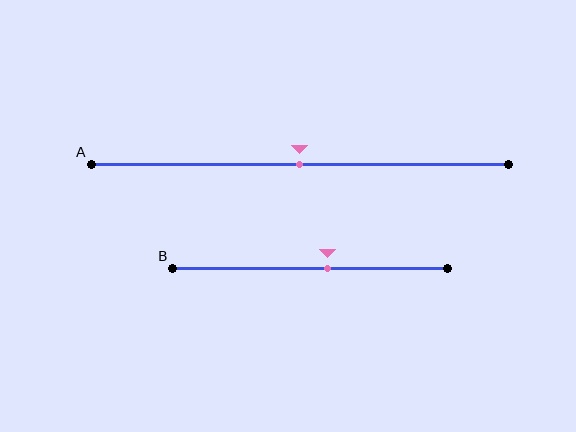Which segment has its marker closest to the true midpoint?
Segment A has its marker closest to the true midpoint.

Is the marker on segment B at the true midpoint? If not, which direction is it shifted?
No, the marker on segment B is shifted to the right by about 7% of the segment length.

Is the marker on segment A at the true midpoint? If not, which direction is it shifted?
Yes, the marker on segment A is at the true midpoint.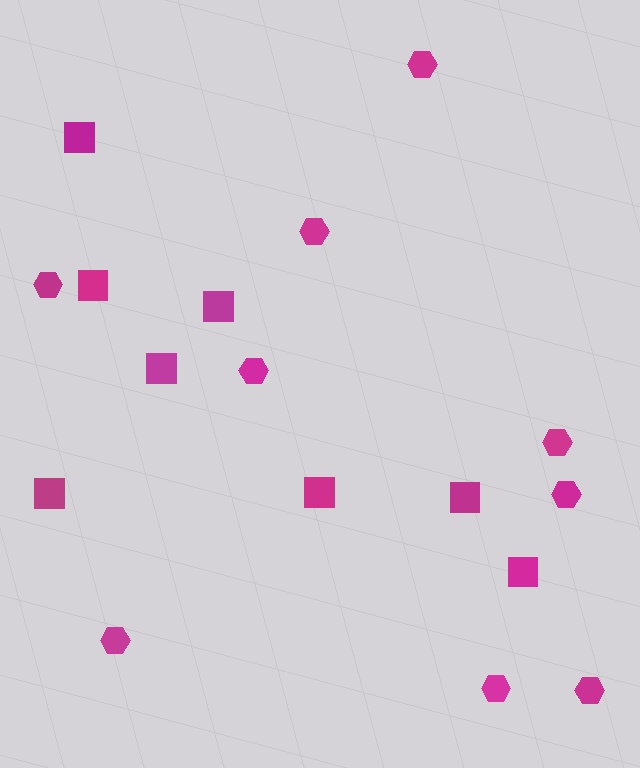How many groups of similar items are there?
There are 2 groups: one group of hexagons (9) and one group of squares (8).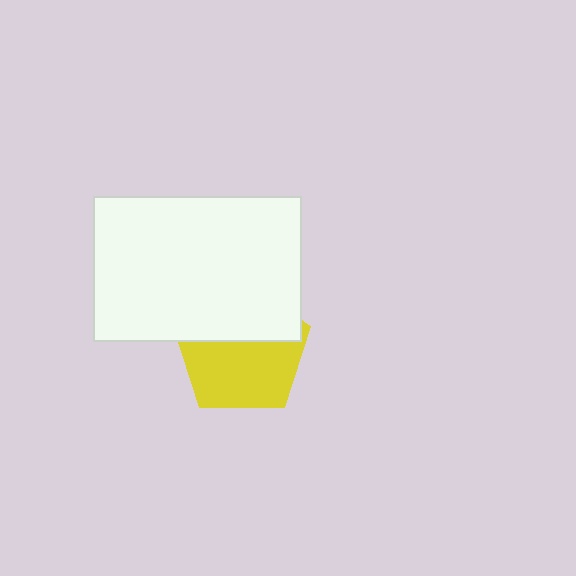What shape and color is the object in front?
The object in front is a white rectangle.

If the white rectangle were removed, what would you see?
You would see the complete yellow pentagon.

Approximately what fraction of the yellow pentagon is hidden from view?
Roughly 42% of the yellow pentagon is hidden behind the white rectangle.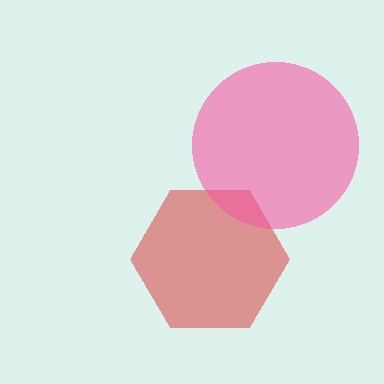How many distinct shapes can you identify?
There are 2 distinct shapes: a red hexagon, a pink circle.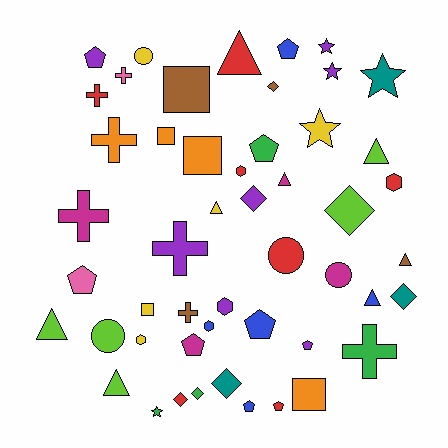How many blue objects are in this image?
There are 5 blue objects.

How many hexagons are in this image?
There are 5 hexagons.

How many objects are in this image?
There are 50 objects.